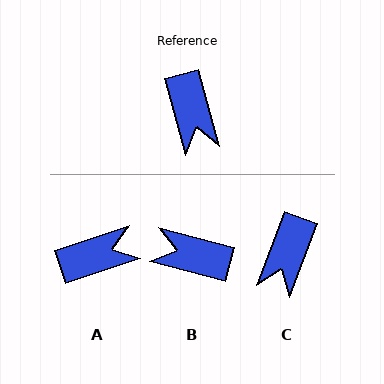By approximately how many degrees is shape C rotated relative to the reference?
Approximately 36 degrees clockwise.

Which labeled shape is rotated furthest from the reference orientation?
B, about 119 degrees away.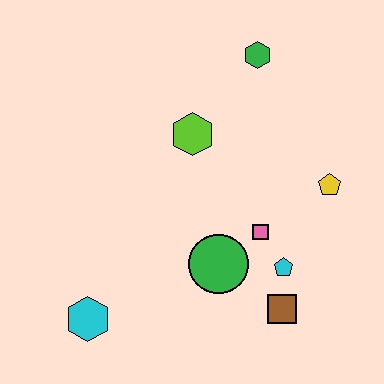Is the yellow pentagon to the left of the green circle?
No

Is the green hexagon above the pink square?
Yes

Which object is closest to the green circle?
The pink square is closest to the green circle.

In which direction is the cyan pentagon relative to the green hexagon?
The cyan pentagon is below the green hexagon.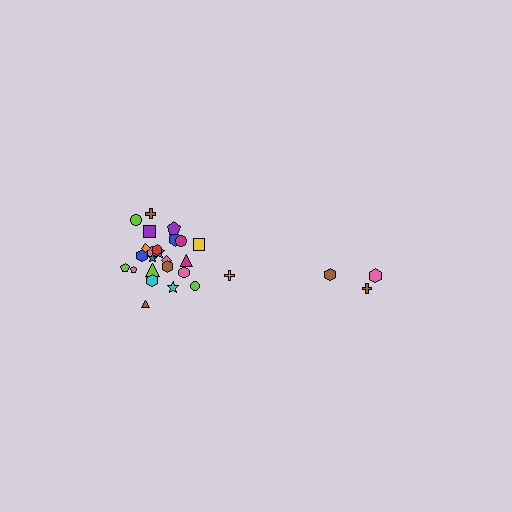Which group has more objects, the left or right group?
The left group.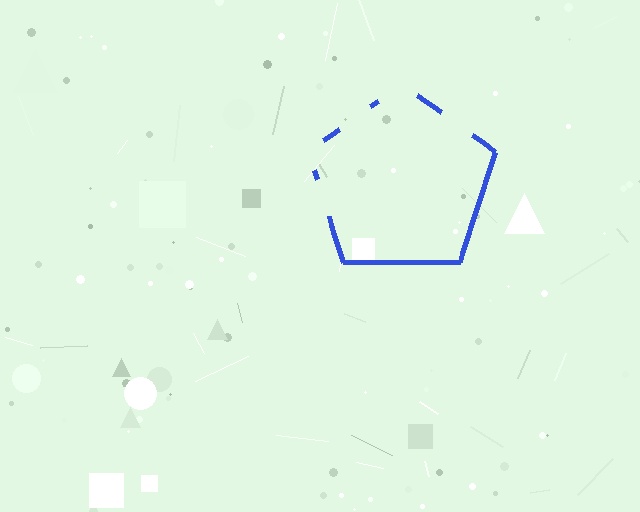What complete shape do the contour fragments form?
The contour fragments form a pentagon.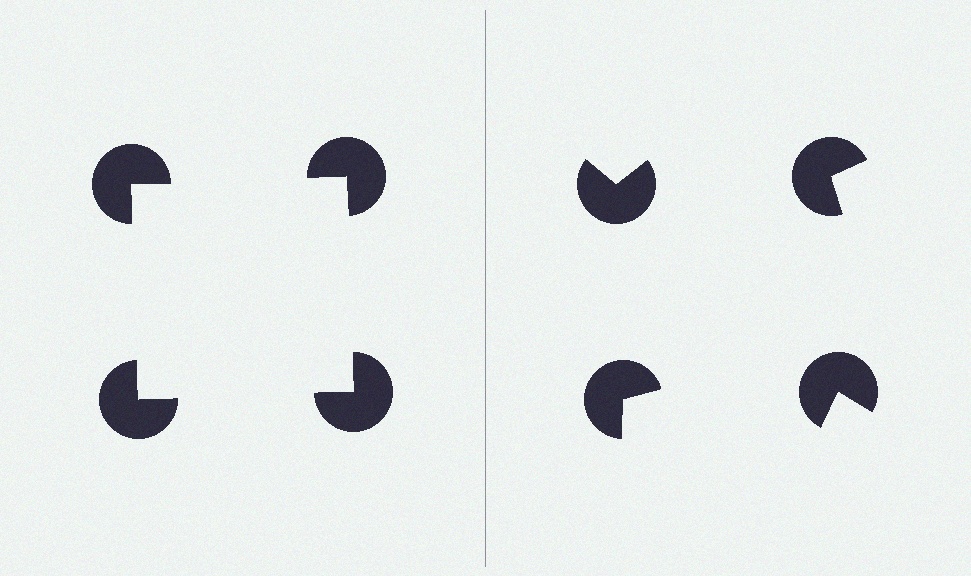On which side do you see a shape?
An illusory square appears on the left side. On the right side the wedge cuts are rotated, so no coherent shape forms.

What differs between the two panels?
The pac-man discs are positioned identically on both sides; only the wedge orientations differ. On the left they align to a square; on the right they are misaligned.